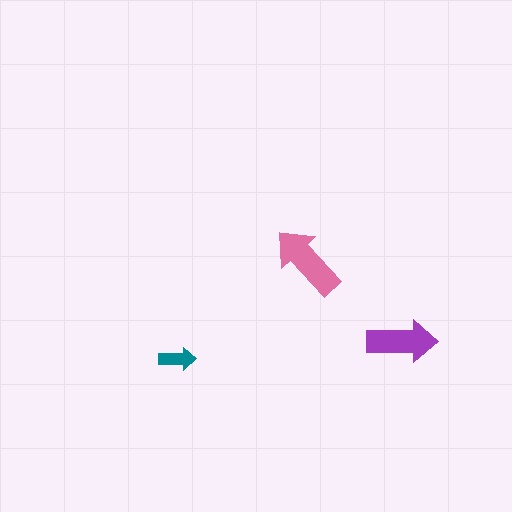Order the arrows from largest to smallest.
the pink one, the purple one, the teal one.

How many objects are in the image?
There are 3 objects in the image.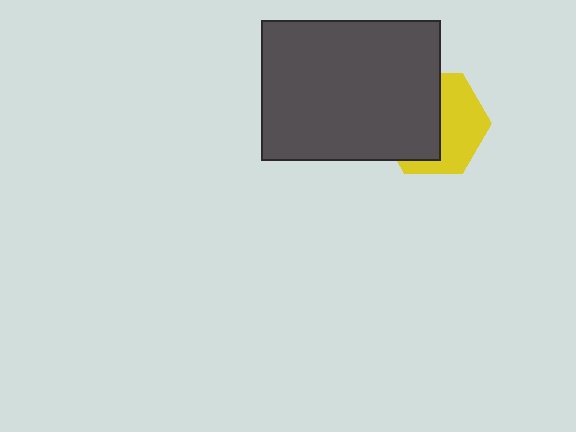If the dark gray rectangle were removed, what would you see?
You would see the complete yellow hexagon.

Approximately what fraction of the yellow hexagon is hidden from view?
Roughly 53% of the yellow hexagon is hidden behind the dark gray rectangle.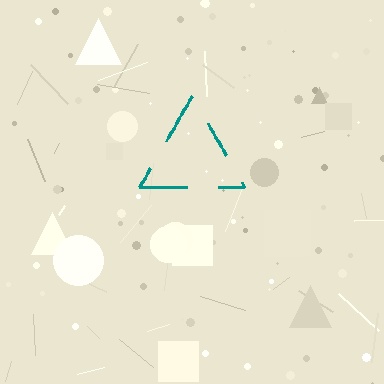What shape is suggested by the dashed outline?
The dashed outline suggests a triangle.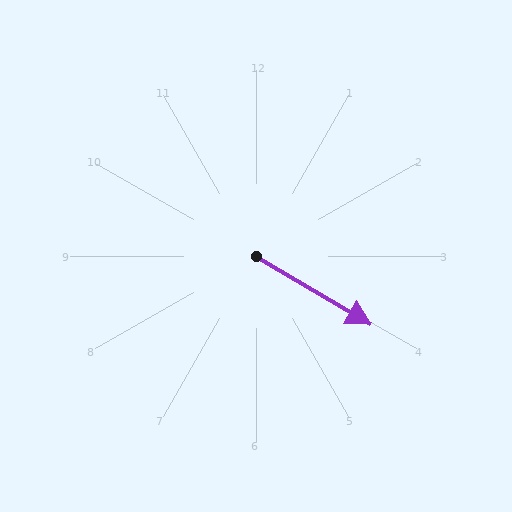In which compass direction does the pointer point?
Southeast.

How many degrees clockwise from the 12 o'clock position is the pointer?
Approximately 121 degrees.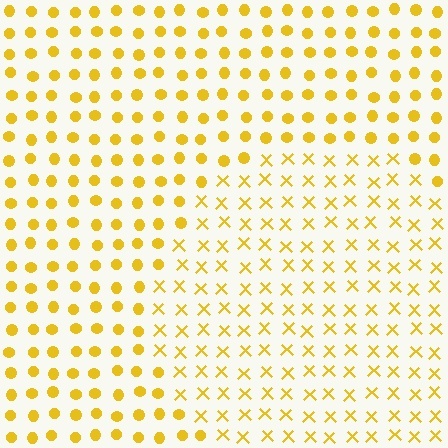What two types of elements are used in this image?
The image uses X marks inside the circle region and circles outside it.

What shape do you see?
I see a circle.